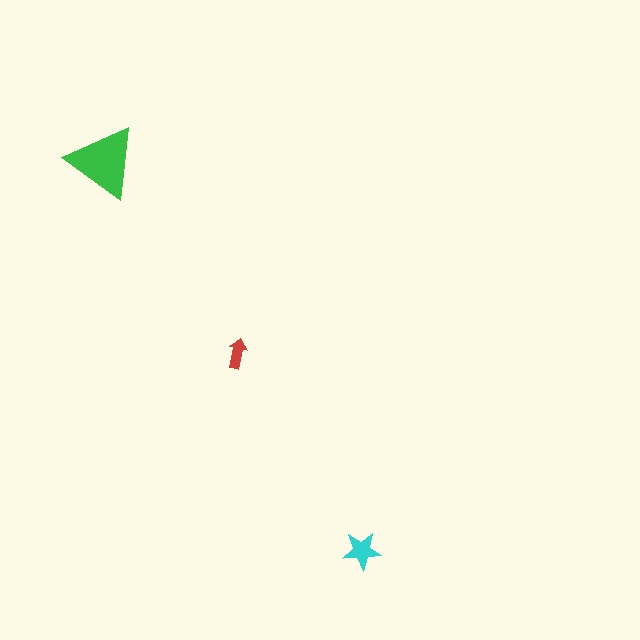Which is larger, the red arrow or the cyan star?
The cyan star.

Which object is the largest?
The green triangle.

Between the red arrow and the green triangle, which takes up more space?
The green triangle.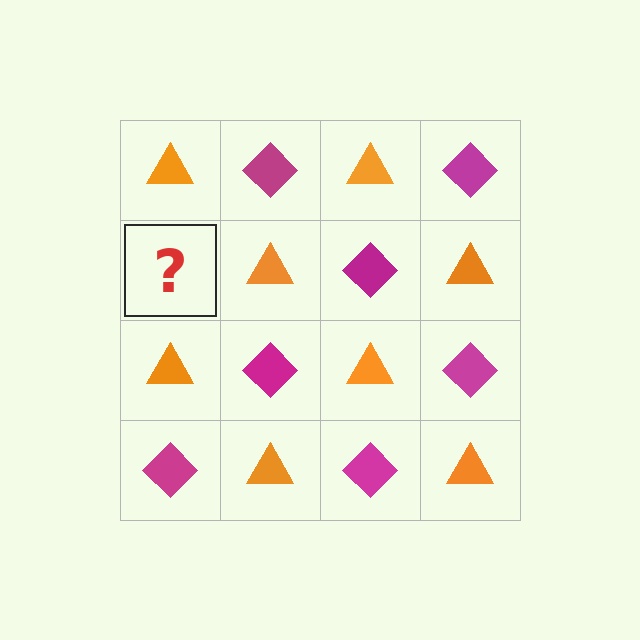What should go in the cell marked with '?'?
The missing cell should contain a magenta diamond.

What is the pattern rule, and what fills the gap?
The rule is that it alternates orange triangle and magenta diamond in a checkerboard pattern. The gap should be filled with a magenta diamond.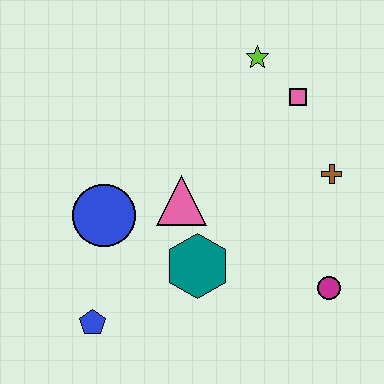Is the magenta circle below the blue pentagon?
No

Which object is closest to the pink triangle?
The teal hexagon is closest to the pink triangle.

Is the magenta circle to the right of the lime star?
Yes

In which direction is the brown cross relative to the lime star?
The brown cross is below the lime star.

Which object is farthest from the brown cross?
The blue pentagon is farthest from the brown cross.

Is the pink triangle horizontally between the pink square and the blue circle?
Yes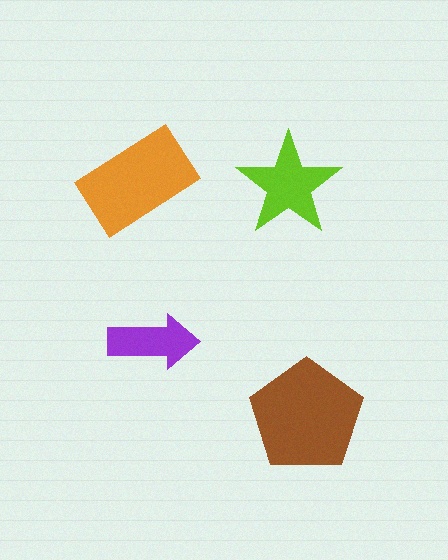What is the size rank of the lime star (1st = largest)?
3rd.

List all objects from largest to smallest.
The brown pentagon, the orange rectangle, the lime star, the purple arrow.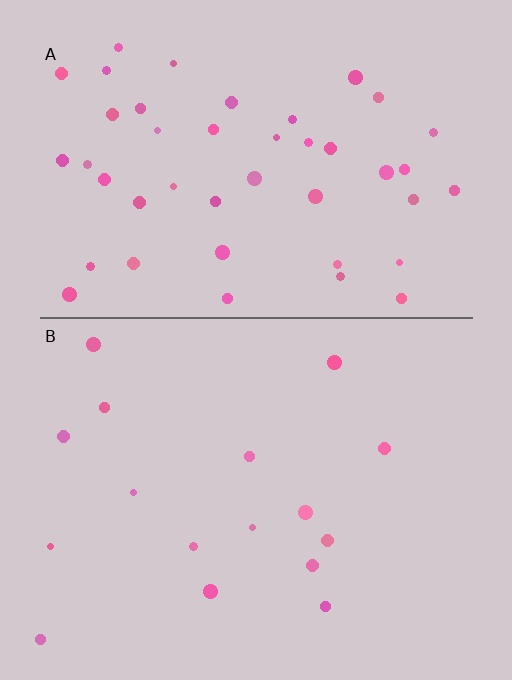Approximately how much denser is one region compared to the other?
Approximately 2.7× — region A over region B.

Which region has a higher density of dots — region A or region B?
A (the top).